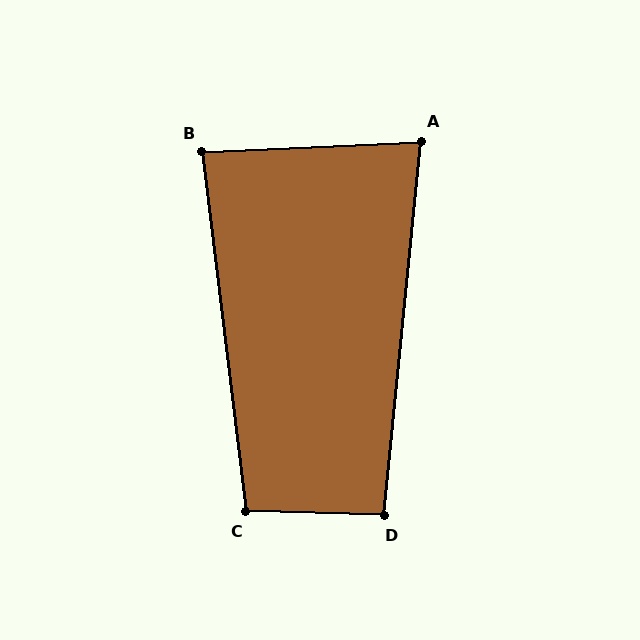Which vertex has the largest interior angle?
C, at approximately 98 degrees.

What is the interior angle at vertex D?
Approximately 94 degrees (approximately right).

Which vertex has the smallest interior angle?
A, at approximately 82 degrees.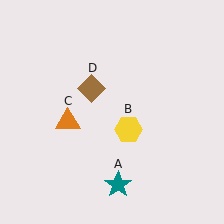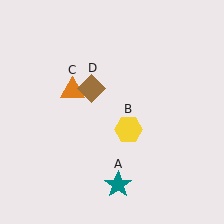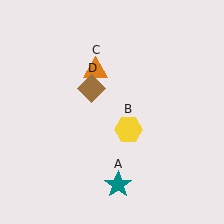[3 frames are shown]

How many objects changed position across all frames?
1 object changed position: orange triangle (object C).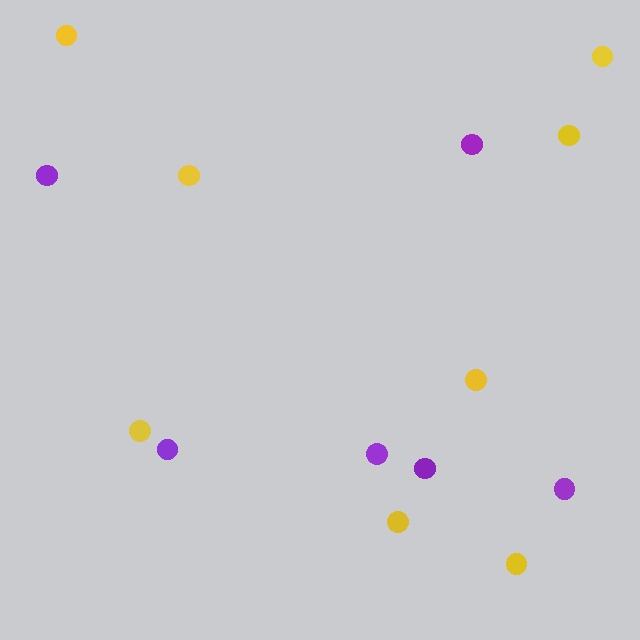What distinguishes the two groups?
There are 2 groups: one group of yellow circles (8) and one group of purple circles (6).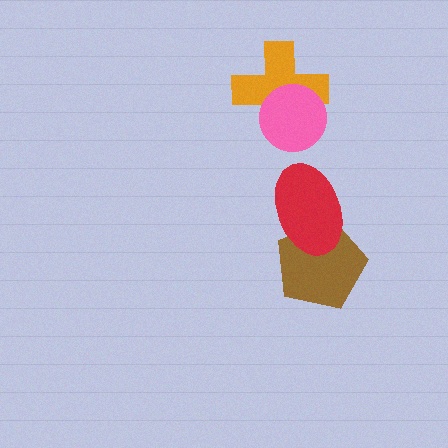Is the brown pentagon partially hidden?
Yes, it is partially covered by another shape.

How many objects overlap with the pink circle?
1 object overlaps with the pink circle.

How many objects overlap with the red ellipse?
1 object overlaps with the red ellipse.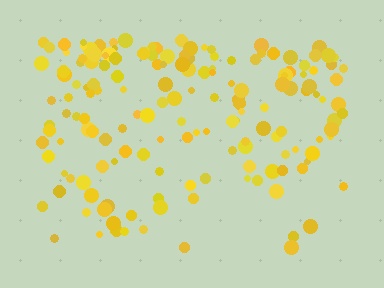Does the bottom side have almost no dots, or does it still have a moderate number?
Still a moderate number, just noticeably fewer than the top.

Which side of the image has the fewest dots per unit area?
The bottom.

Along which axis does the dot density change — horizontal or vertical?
Vertical.